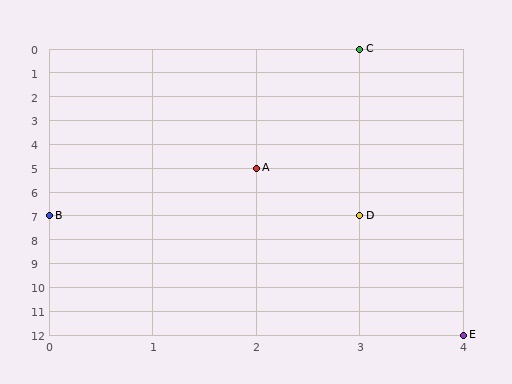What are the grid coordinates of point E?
Point E is at grid coordinates (4, 12).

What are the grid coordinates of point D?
Point D is at grid coordinates (3, 7).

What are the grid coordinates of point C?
Point C is at grid coordinates (3, 0).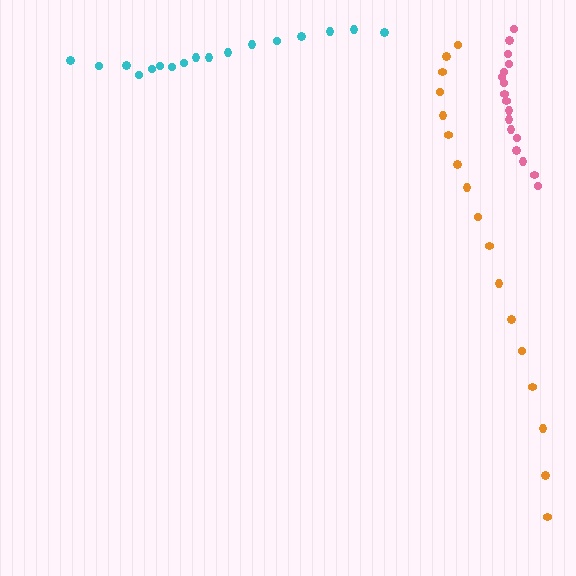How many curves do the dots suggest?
There are 3 distinct paths.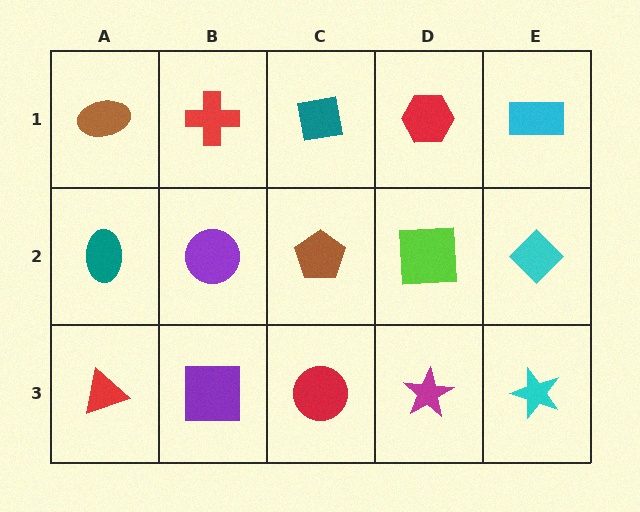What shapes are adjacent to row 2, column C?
A teal square (row 1, column C), a red circle (row 3, column C), a purple circle (row 2, column B), a lime square (row 2, column D).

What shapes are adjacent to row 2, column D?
A red hexagon (row 1, column D), a magenta star (row 3, column D), a brown pentagon (row 2, column C), a cyan diamond (row 2, column E).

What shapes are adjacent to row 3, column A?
A teal ellipse (row 2, column A), a purple square (row 3, column B).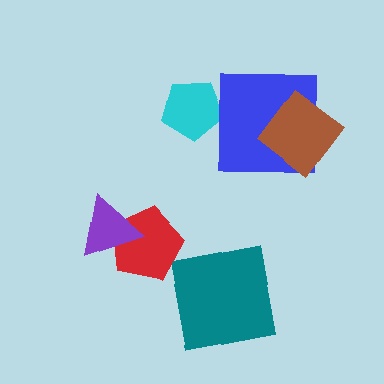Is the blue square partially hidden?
Yes, it is partially covered by another shape.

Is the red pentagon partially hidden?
Yes, it is partially covered by another shape.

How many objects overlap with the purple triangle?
1 object overlaps with the purple triangle.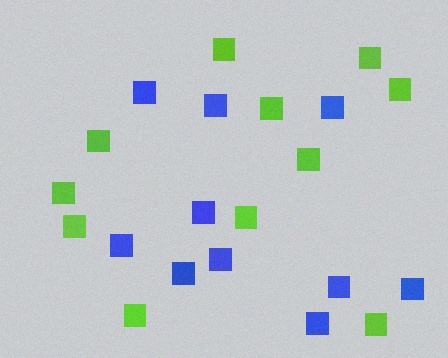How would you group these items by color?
There are 2 groups: one group of blue squares (10) and one group of lime squares (11).